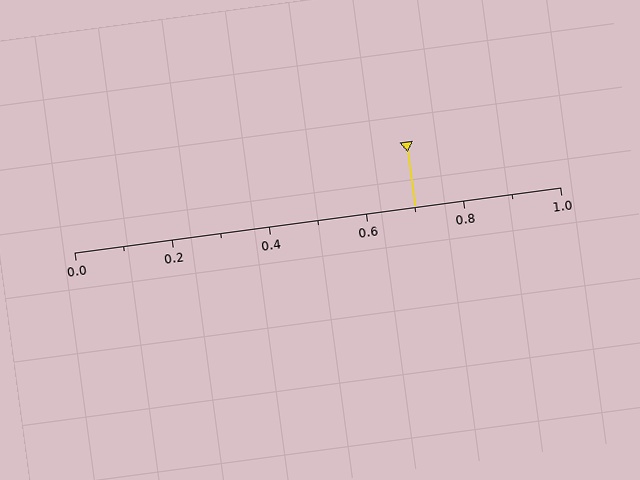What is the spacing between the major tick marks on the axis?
The major ticks are spaced 0.2 apart.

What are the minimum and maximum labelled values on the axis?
The axis runs from 0.0 to 1.0.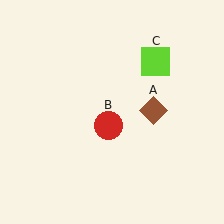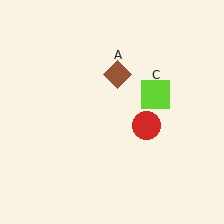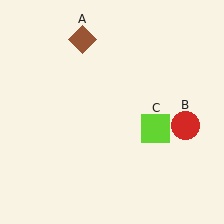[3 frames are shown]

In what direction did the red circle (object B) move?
The red circle (object B) moved right.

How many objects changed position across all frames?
3 objects changed position: brown diamond (object A), red circle (object B), lime square (object C).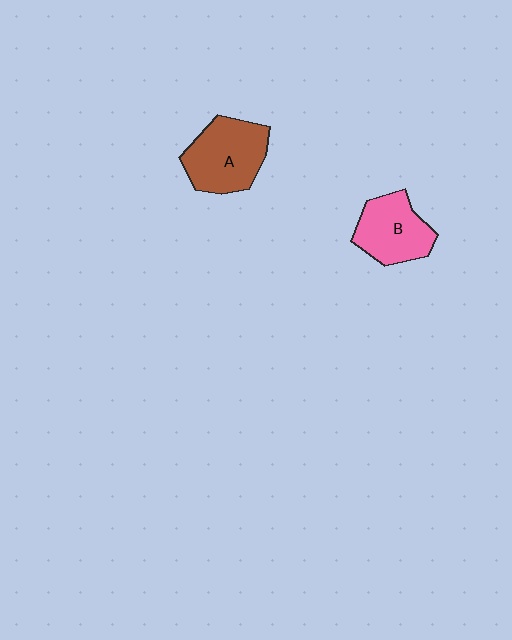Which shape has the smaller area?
Shape B (pink).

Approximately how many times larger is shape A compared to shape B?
Approximately 1.2 times.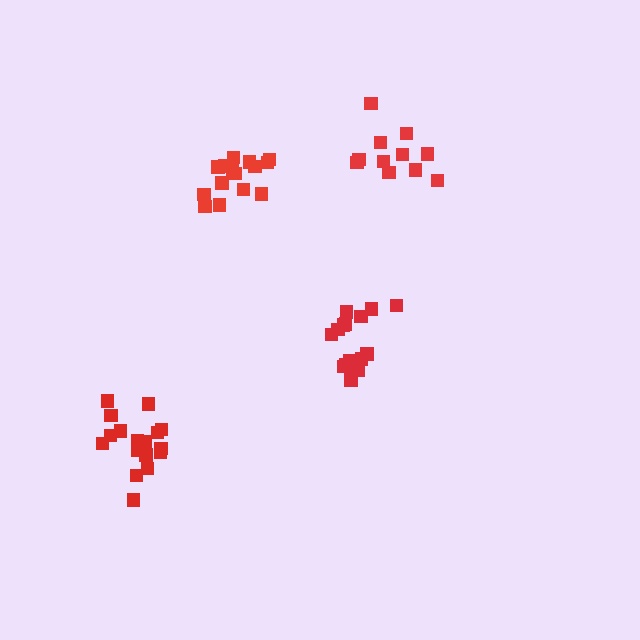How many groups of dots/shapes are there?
There are 4 groups.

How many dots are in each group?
Group 1: 11 dots, Group 2: 16 dots, Group 3: 17 dots, Group 4: 15 dots (59 total).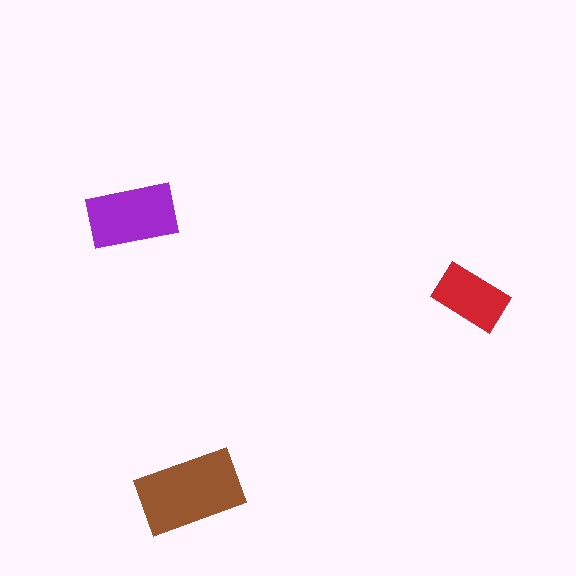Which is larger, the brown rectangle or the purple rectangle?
The brown one.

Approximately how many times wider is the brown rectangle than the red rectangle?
About 1.5 times wider.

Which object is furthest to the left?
The purple rectangle is leftmost.